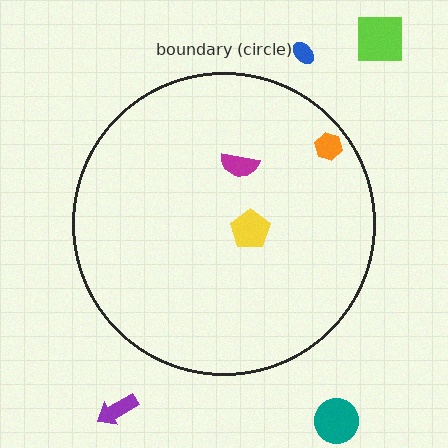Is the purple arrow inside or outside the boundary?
Outside.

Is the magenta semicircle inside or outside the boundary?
Inside.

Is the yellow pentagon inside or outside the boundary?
Inside.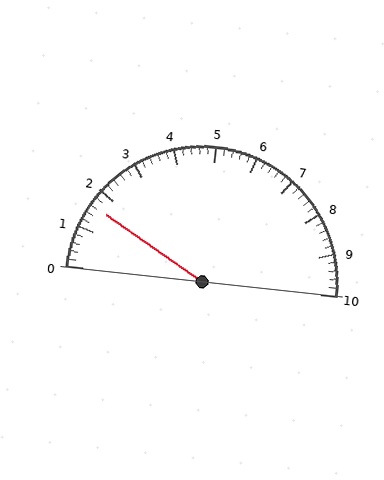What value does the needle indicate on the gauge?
The needle indicates approximately 1.6.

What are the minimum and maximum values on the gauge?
The gauge ranges from 0 to 10.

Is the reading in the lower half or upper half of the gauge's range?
The reading is in the lower half of the range (0 to 10).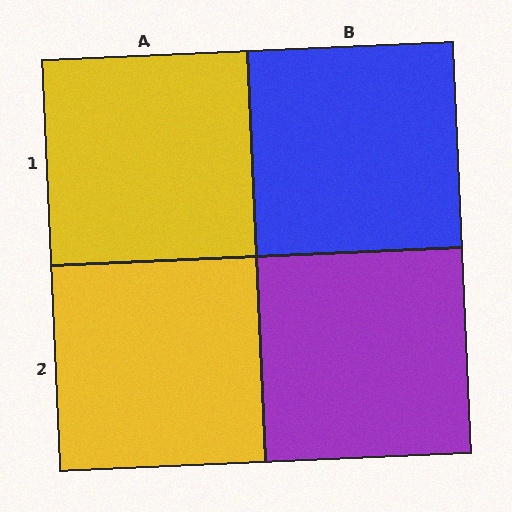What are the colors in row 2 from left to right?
Yellow, purple.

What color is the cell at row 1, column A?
Yellow.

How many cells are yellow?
2 cells are yellow.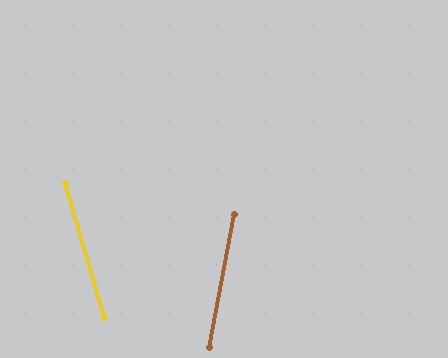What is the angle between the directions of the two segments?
Approximately 27 degrees.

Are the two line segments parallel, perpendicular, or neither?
Neither parallel nor perpendicular — they differ by about 27°.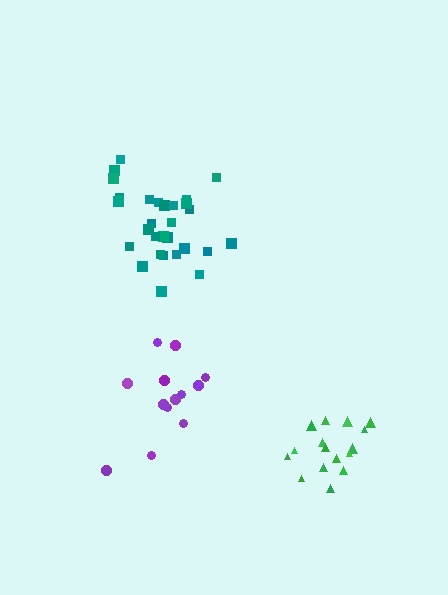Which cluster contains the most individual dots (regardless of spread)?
Teal (29).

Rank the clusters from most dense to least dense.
green, teal, purple.